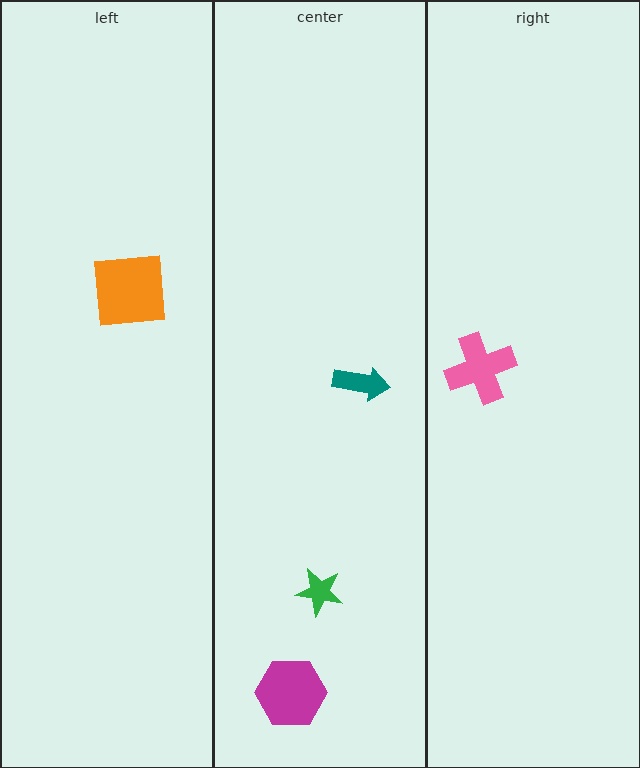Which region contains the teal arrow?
The center region.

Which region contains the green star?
The center region.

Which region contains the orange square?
The left region.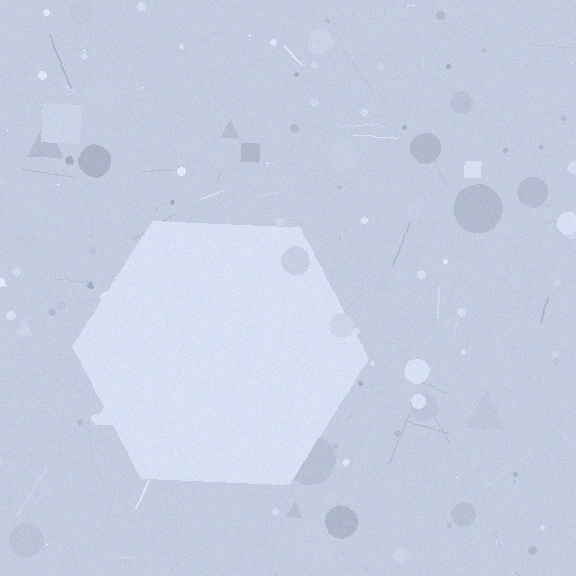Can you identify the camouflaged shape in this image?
The camouflaged shape is a hexagon.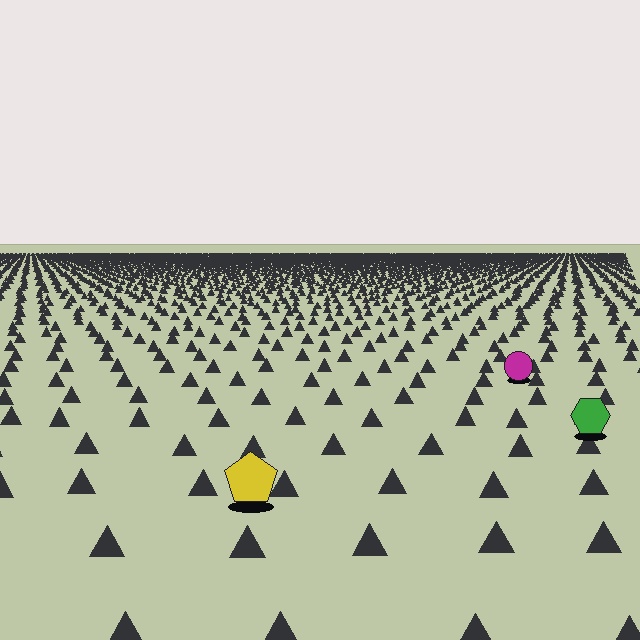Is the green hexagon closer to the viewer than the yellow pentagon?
No. The yellow pentagon is closer — you can tell from the texture gradient: the ground texture is coarser near it.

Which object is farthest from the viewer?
The magenta circle is farthest from the viewer. It appears smaller and the ground texture around it is denser.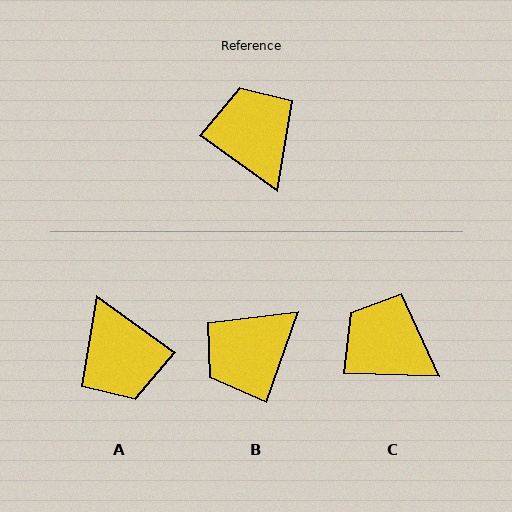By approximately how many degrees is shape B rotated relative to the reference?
Approximately 106 degrees counter-clockwise.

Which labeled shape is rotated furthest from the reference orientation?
A, about 180 degrees away.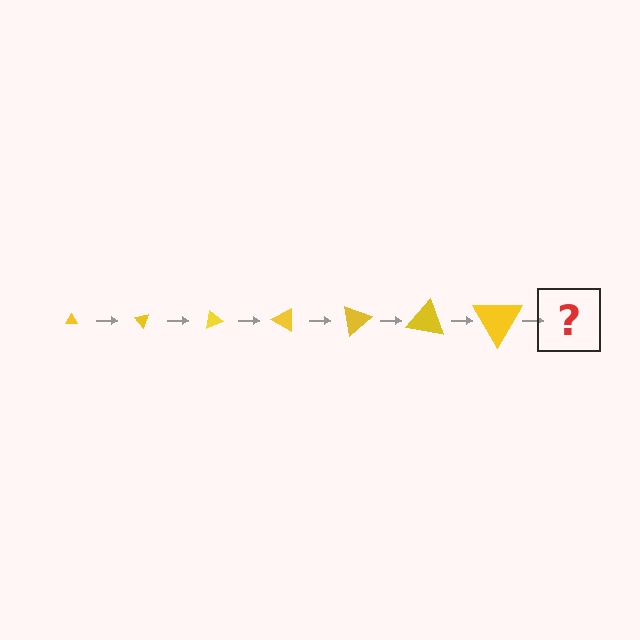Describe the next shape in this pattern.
It should be a triangle, larger than the previous one and rotated 350 degrees from the start.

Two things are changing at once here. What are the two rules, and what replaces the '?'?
The two rules are that the triangle grows larger each step and it rotates 50 degrees each step. The '?' should be a triangle, larger than the previous one and rotated 350 degrees from the start.